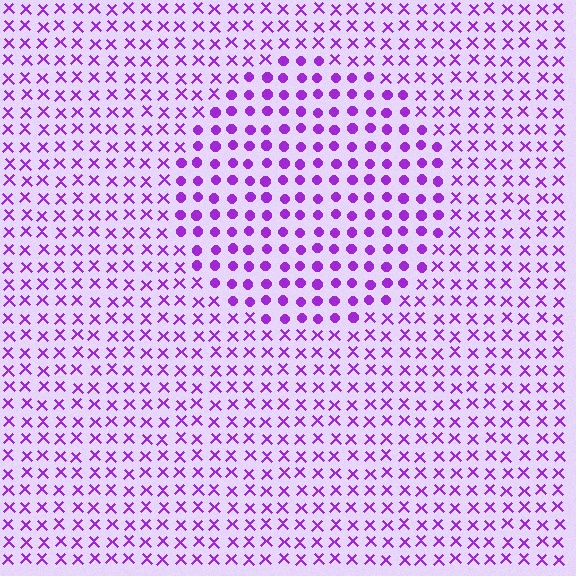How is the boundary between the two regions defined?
The boundary is defined by a change in element shape: circles inside vs. X marks outside. All elements share the same color and spacing.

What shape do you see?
I see a circle.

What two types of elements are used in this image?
The image uses circles inside the circle region and X marks outside it.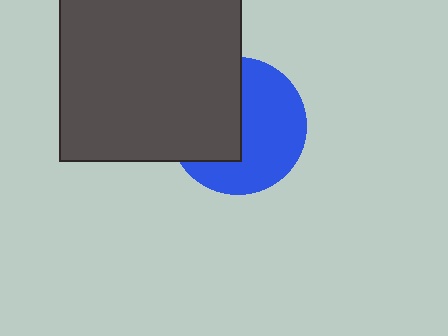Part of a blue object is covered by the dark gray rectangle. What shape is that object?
It is a circle.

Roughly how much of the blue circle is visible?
About half of it is visible (roughly 57%).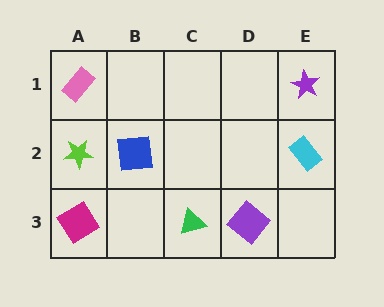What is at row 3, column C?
A green triangle.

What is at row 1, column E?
A purple star.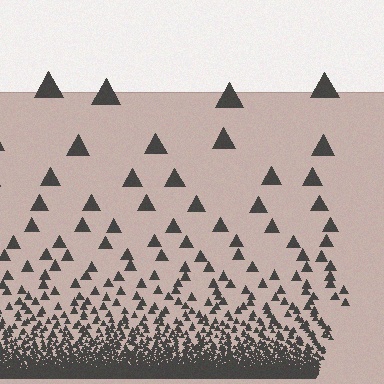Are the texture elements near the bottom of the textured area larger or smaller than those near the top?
Smaller. The gradient is inverted — elements near the bottom are smaller and denser.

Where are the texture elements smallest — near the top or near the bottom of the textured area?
Near the bottom.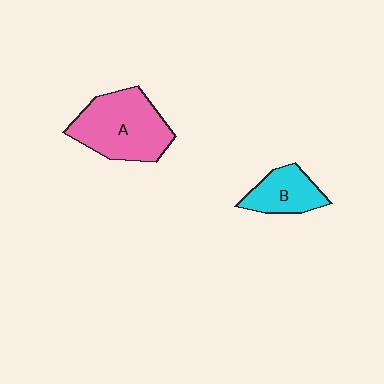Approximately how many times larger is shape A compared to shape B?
Approximately 1.9 times.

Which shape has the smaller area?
Shape B (cyan).